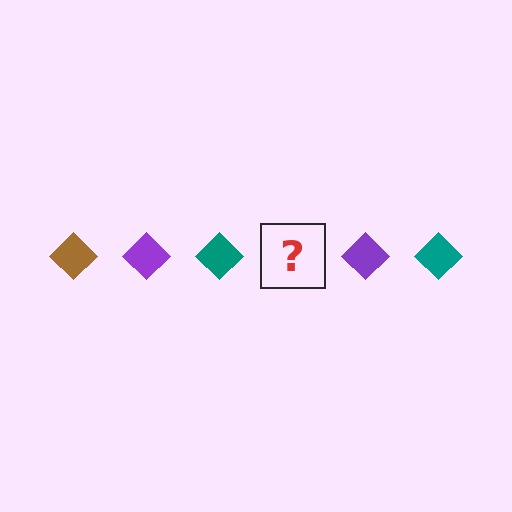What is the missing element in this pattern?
The missing element is a brown diamond.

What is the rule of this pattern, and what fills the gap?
The rule is that the pattern cycles through brown, purple, teal diamonds. The gap should be filled with a brown diamond.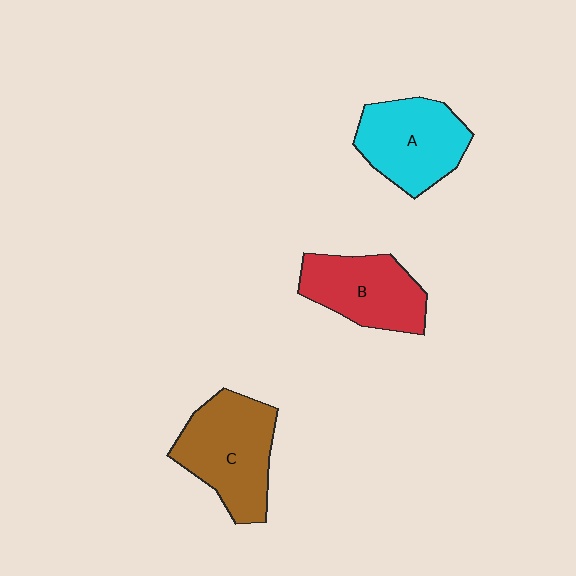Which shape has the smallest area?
Shape B (red).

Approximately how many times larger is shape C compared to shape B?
Approximately 1.2 times.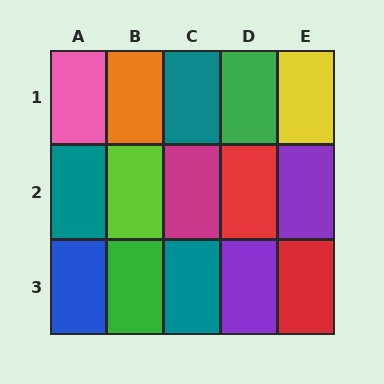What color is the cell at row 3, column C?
Teal.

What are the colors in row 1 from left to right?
Pink, orange, teal, green, yellow.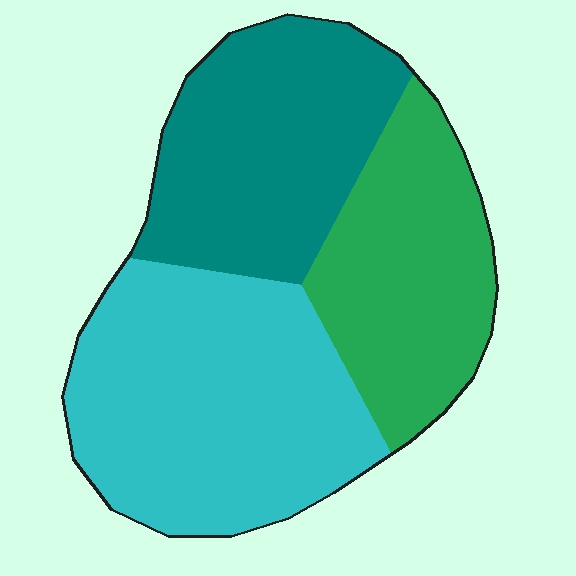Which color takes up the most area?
Cyan, at roughly 40%.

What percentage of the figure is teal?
Teal covers roughly 30% of the figure.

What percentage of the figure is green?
Green takes up about one quarter (1/4) of the figure.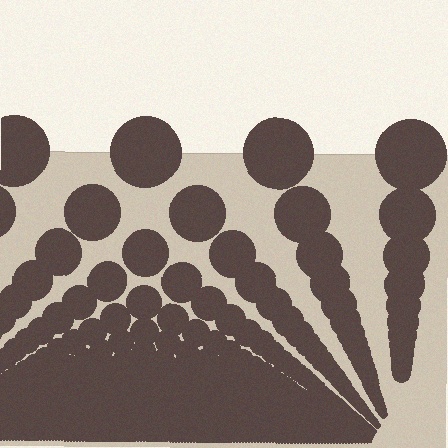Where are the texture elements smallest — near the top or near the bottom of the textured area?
Near the bottom.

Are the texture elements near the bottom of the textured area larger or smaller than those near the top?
Smaller. The gradient is inverted — elements near the bottom are smaller and denser.